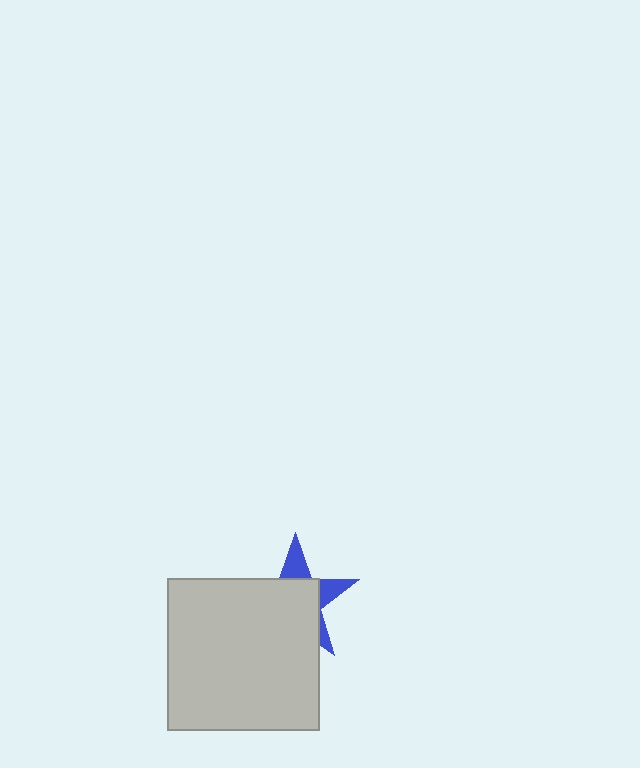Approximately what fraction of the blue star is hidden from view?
Roughly 69% of the blue star is hidden behind the light gray square.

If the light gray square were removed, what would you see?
You would see the complete blue star.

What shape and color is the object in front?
The object in front is a light gray square.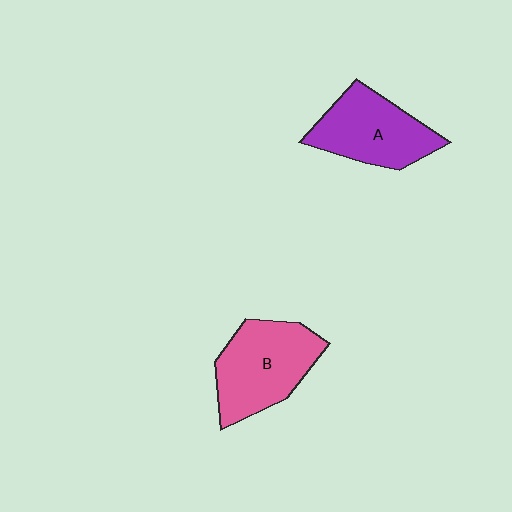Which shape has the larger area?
Shape B (pink).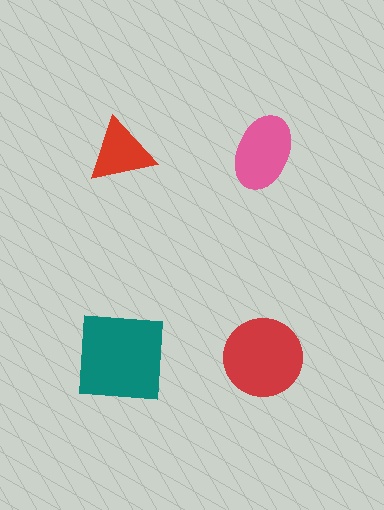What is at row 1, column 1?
A red triangle.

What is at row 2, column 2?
A red circle.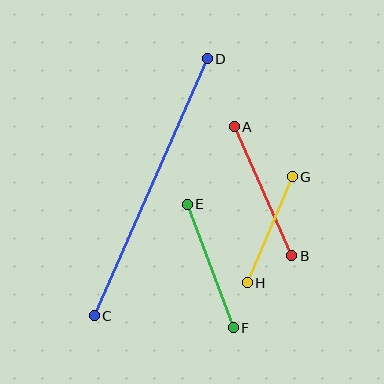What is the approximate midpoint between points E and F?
The midpoint is at approximately (210, 266) pixels.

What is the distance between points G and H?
The distance is approximately 115 pixels.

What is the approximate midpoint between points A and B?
The midpoint is at approximately (263, 191) pixels.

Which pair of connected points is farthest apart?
Points C and D are farthest apart.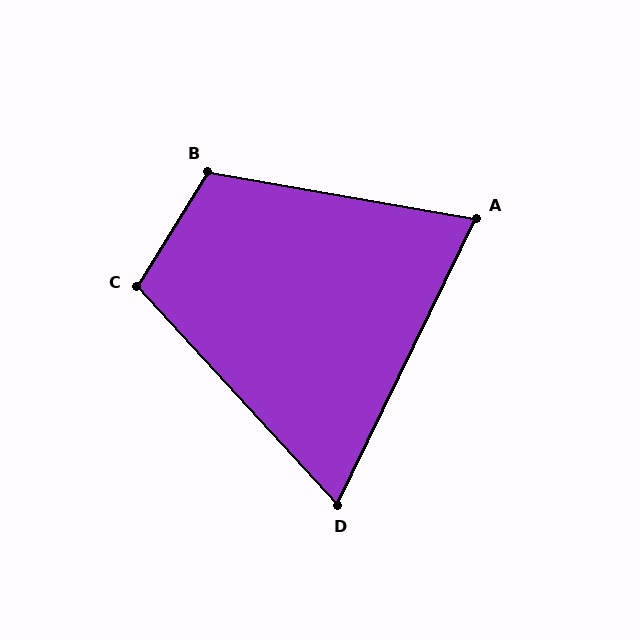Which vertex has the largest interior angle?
B, at approximately 112 degrees.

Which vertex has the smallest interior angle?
D, at approximately 68 degrees.